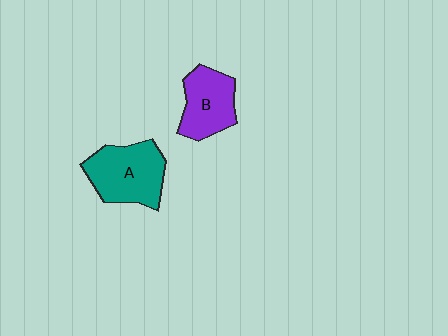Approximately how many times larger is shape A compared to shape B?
Approximately 1.3 times.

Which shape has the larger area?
Shape A (teal).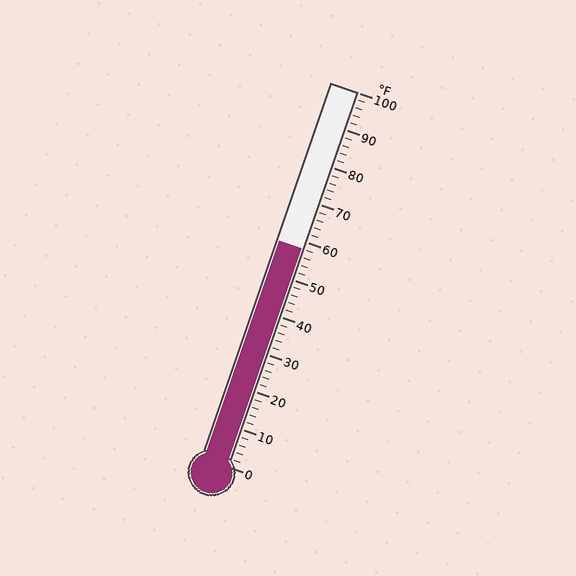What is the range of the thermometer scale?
The thermometer scale ranges from 0°F to 100°F.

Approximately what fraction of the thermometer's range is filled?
The thermometer is filled to approximately 60% of its range.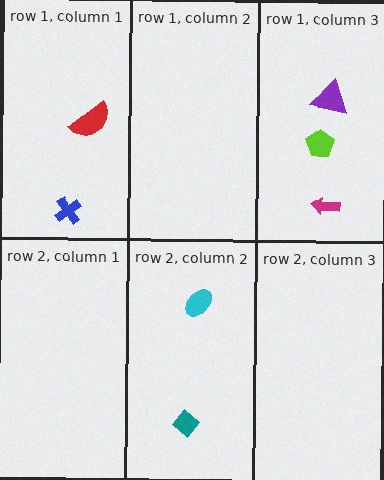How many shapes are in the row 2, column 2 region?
2.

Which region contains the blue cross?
The row 1, column 1 region.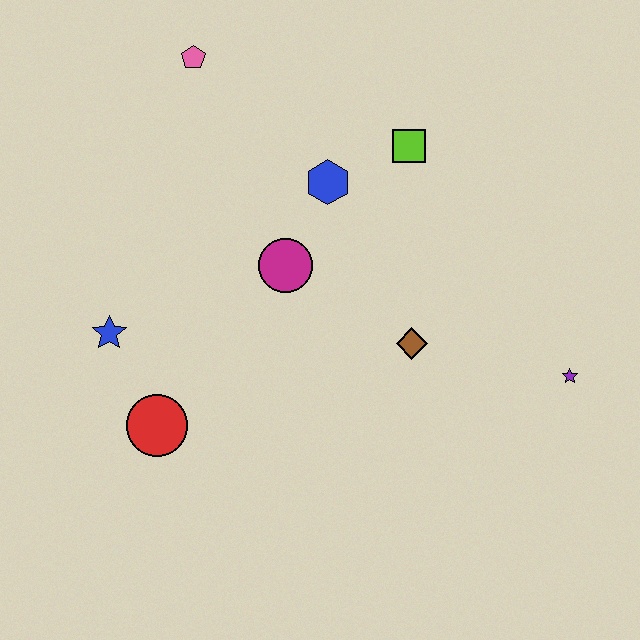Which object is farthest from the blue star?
The purple star is farthest from the blue star.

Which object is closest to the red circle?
The blue star is closest to the red circle.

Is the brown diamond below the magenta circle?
Yes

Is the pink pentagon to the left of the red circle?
No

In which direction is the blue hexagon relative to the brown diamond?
The blue hexagon is above the brown diamond.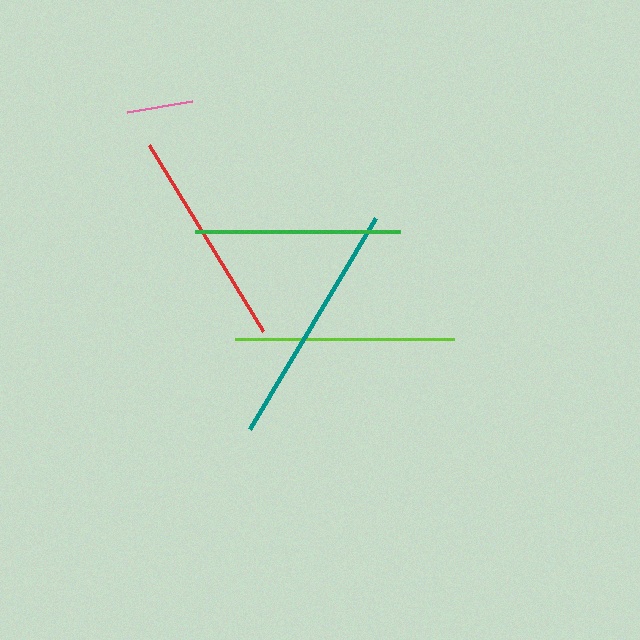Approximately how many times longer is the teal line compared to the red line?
The teal line is approximately 1.1 times the length of the red line.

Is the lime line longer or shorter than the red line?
The lime line is longer than the red line.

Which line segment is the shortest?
The pink line is the shortest at approximately 66 pixels.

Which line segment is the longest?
The teal line is the longest at approximately 246 pixels.